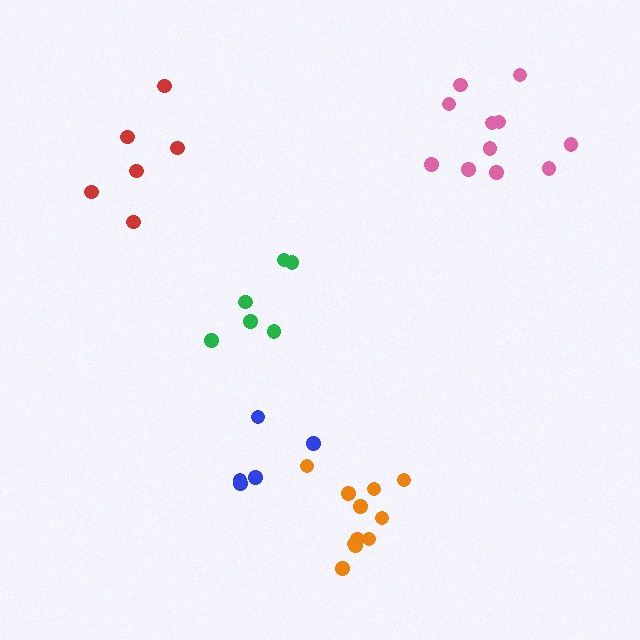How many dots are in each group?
Group 1: 11 dots, Group 2: 6 dots, Group 3: 6 dots, Group 4: 5 dots, Group 5: 11 dots (39 total).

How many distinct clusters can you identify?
There are 5 distinct clusters.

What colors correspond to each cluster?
The clusters are colored: orange, red, green, blue, pink.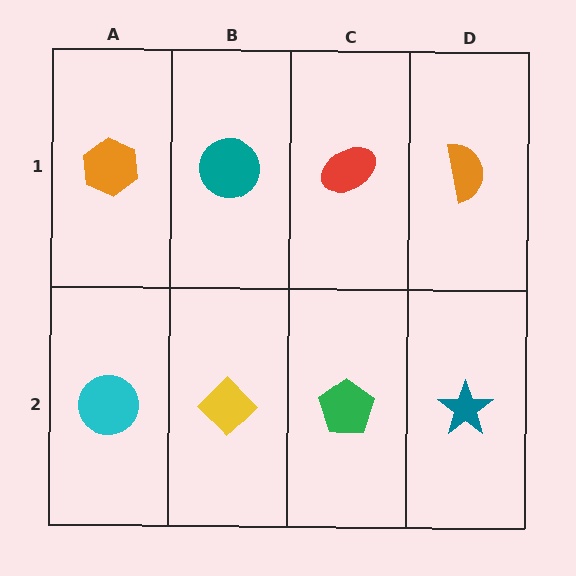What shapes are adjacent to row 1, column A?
A cyan circle (row 2, column A), a teal circle (row 1, column B).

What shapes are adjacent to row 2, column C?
A red ellipse (row 1, column C), a yellow diamond (row 2, column B), a teal star (row 2, column D).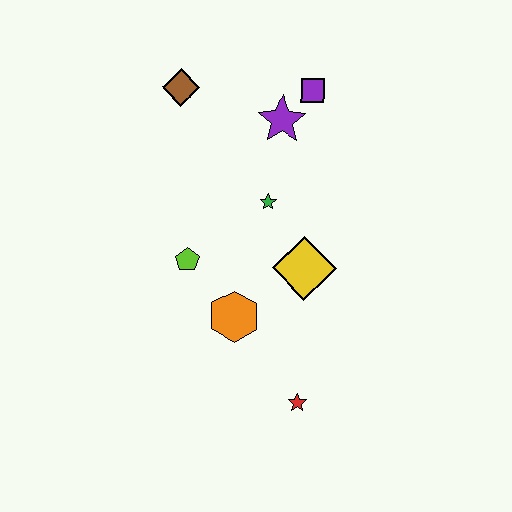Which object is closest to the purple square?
The purple star is closest to the purple square.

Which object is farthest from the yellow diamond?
The brown diamond is farthest from the yellow diamond.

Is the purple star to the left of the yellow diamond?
Yes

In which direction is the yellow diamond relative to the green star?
The yellow diamond is below the green star.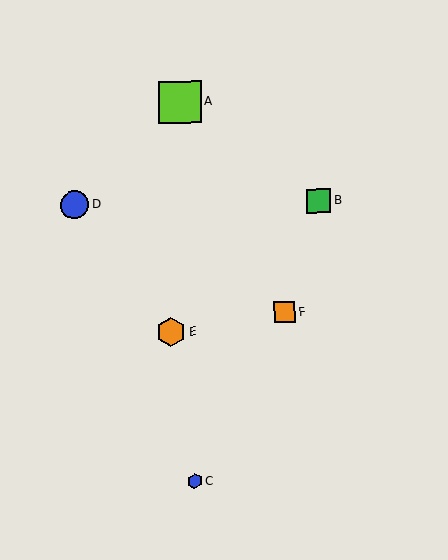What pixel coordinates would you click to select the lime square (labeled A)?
Click at (180, 102) to select the lime square A.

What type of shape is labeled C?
Shape C is a blue hexagon.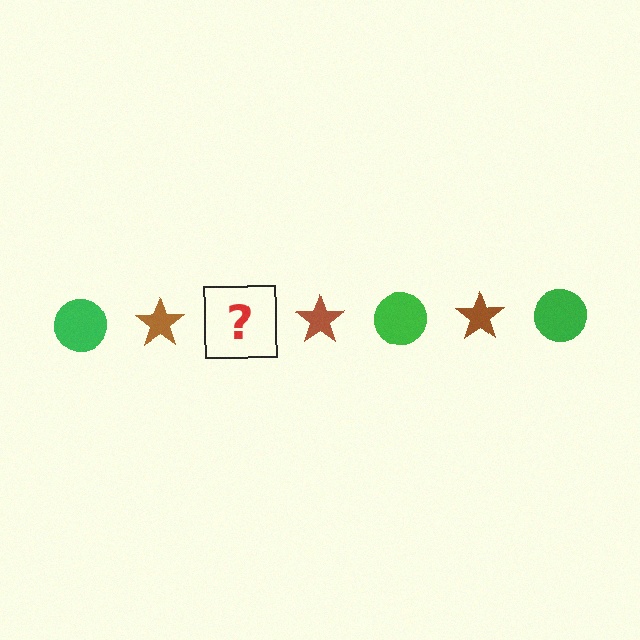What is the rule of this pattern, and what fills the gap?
The rule is that the pattern alternates between green circle and brown star. The gap should be filled with a green circle.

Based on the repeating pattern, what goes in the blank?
The blank should be a green circle.